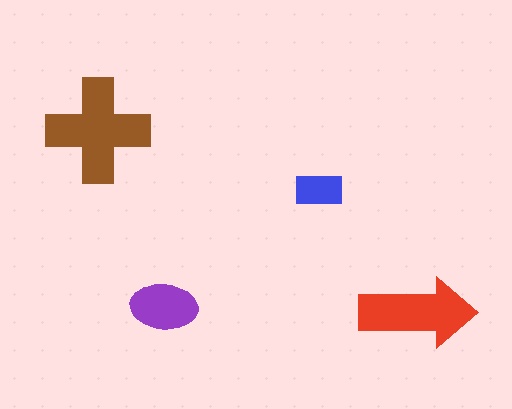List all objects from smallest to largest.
The blue rectangle, the purple ellipse, the red arrow, the brown cross.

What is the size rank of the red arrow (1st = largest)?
2nd.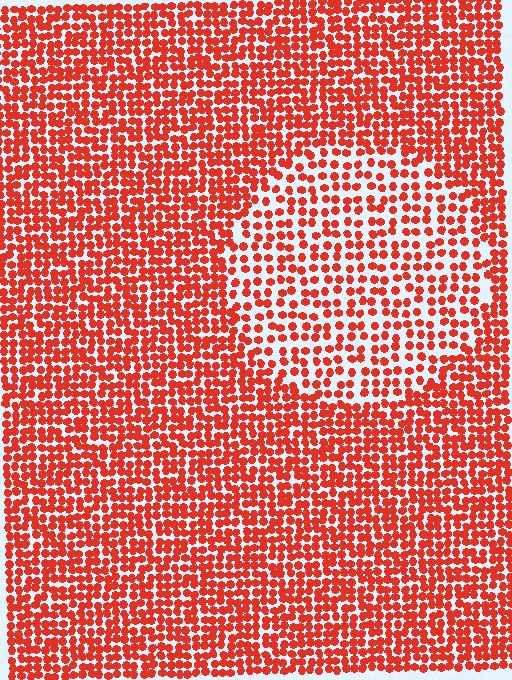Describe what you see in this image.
The image contains small red elements arranged at two different densities. A circle-shaped region is visible where the elements are less densely packed than the surrounding area.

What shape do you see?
I see a circle.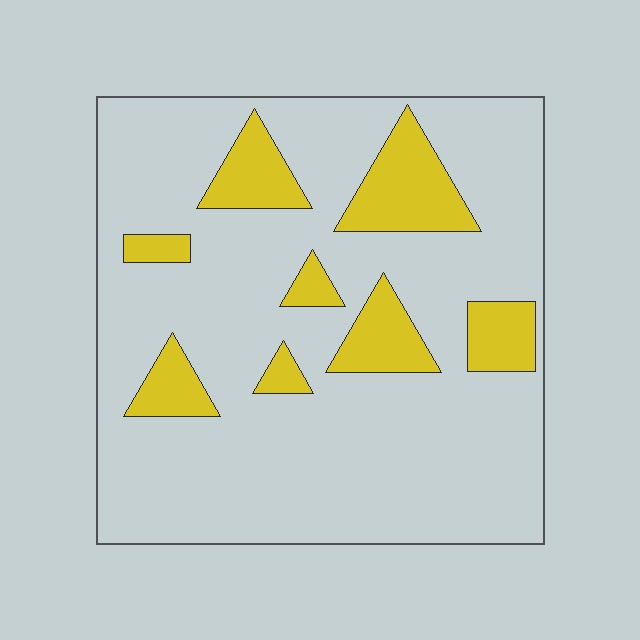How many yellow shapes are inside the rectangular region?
8.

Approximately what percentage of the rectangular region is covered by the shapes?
Approximately 20%.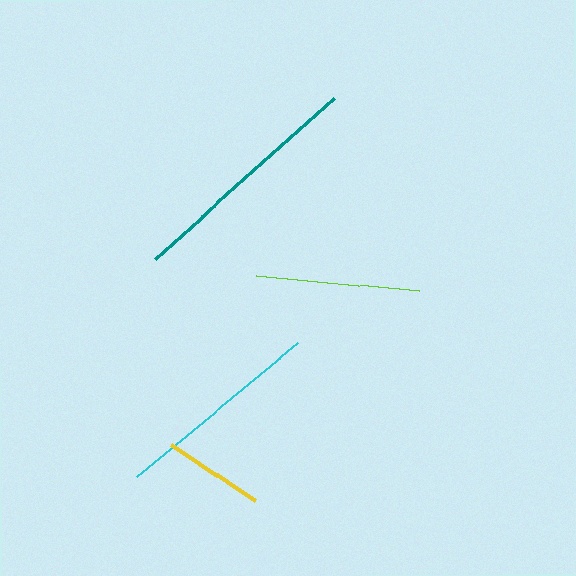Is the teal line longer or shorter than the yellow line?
The teal line is longer than the yellow line.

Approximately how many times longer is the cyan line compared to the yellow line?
The cyan line is approximately 2.1 times the length of the yellow line.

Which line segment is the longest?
The teal line is the longest at approximately 240 pixels.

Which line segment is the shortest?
The yellow line is the shortest at approximately 101 pixels.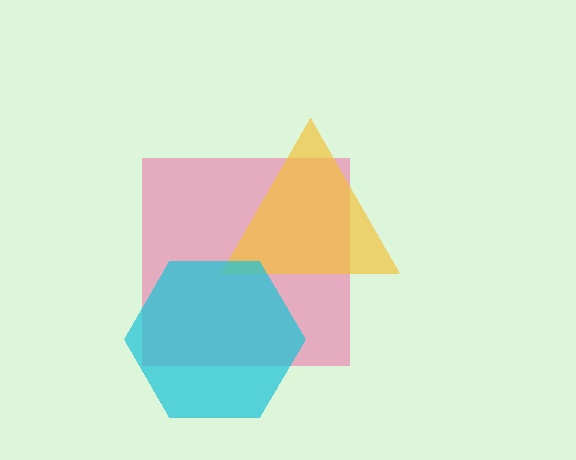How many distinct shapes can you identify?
There are 3 distinct shapes: a pink square, a yellow triangle, a cyan hexagon.